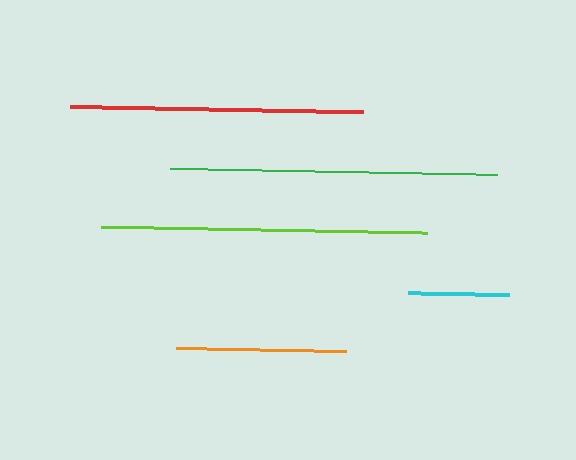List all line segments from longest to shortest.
From longest to shortest: green, lime, red, orange, cyan.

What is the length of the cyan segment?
The cyan segment is approximately 102 pixels long.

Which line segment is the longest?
The green line is the longest at approximately 327 pixels.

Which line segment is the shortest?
The cyan line is the shortest at approximately 102 pixels.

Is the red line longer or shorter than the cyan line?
The red line is longer than the cyan line.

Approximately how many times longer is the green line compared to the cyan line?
The green line is approximately 3.2 times the length of the cyan line.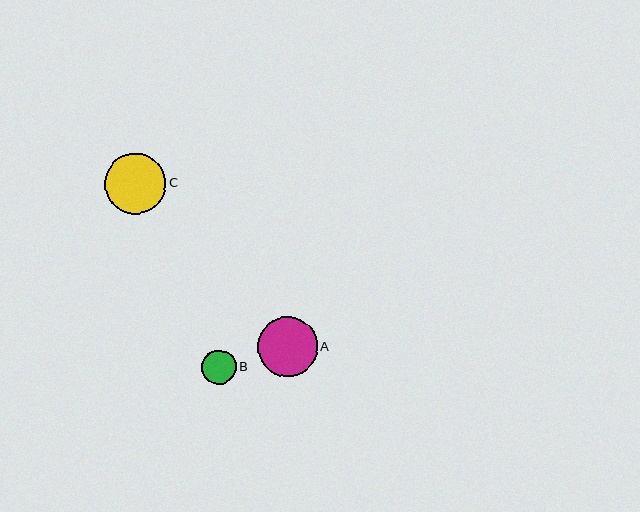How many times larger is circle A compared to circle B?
Circle A is approximately 1.7 times the size of circle B.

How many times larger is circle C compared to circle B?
Circle C is approximately 1.7 times the size of circle B.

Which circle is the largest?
Circle C is the largest with a size of approximately 61 pixels.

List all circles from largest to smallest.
From largest to smallest: C, A, B.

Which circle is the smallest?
Circle B is the smallest with a size of approximately 35 pixels.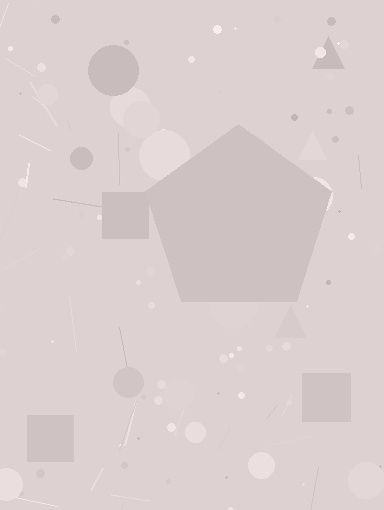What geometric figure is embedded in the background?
A pentagon is embedded in the background.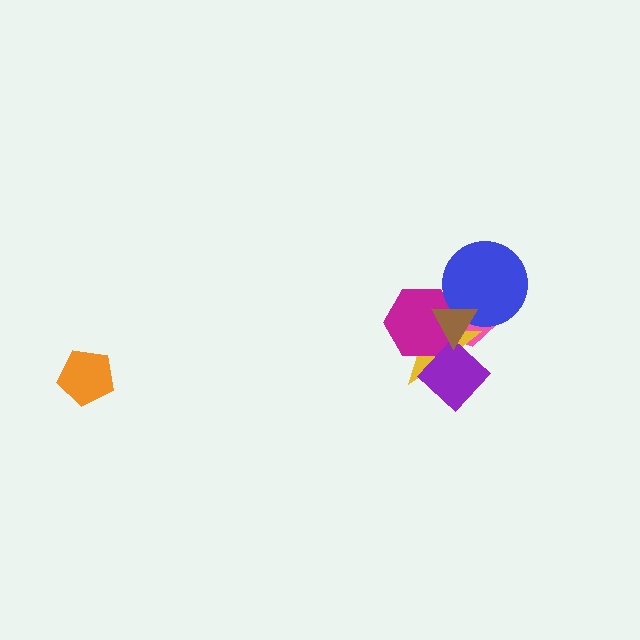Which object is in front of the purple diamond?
The brown triangle is in front of the purple diamond.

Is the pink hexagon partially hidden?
Yes, it is partially covered by another shape.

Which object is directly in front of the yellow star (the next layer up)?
The magenta hexagon is directly in front of the yellow star.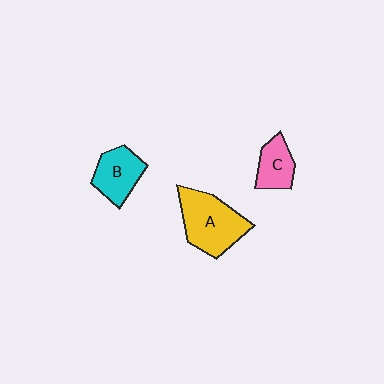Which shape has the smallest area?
Shape C (pink).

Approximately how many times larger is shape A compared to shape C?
Approximately 2.0 times.